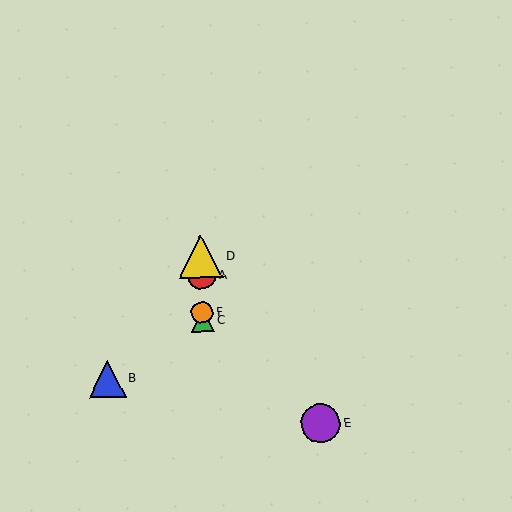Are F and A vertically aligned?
Yes, both are at x≈202.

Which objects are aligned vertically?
Objects A, C, D, F are aligned vertically.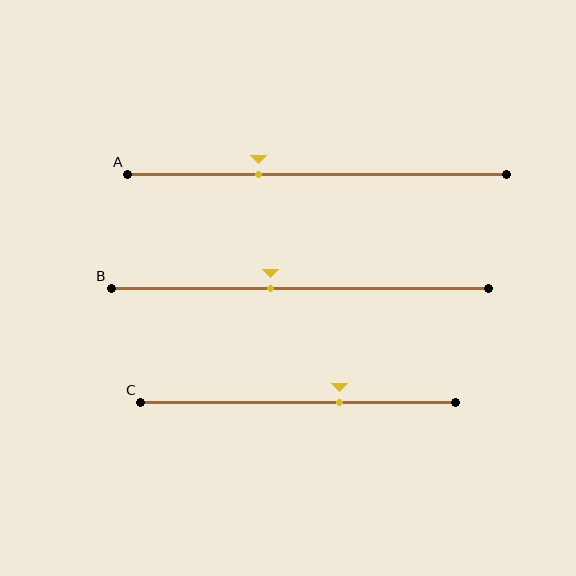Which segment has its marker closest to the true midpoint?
Segment B has its marker closest to the true midpoint.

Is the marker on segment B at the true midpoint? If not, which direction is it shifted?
No, the marker on segment B is shifted to the left by about 8% of the segment length.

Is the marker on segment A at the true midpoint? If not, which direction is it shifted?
No, the marker on segment A is shifted to the left by about 15% of the segment length.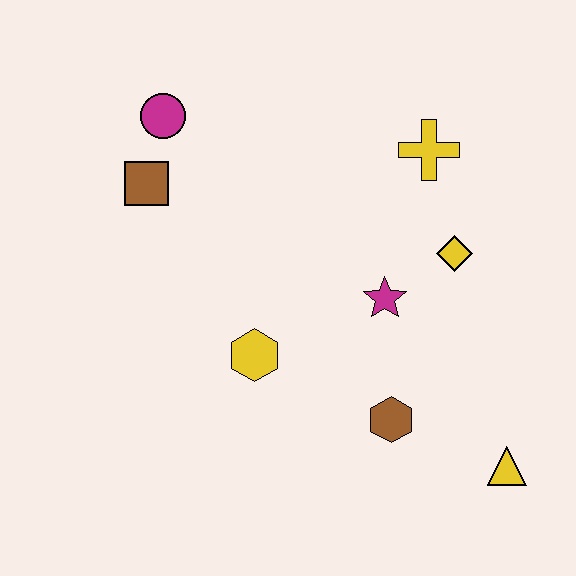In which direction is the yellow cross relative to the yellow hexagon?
The yellow cross is above the yellow hexagon.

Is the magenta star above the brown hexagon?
Yes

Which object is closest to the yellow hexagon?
The magenta star is closest to the yellow hexagon.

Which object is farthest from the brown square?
The yellow triangle is farthest from the brown square.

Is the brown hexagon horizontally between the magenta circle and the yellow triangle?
Yes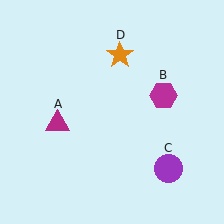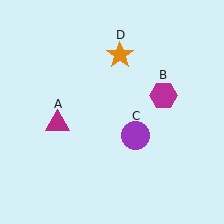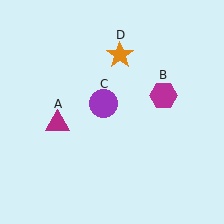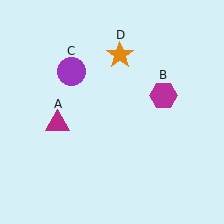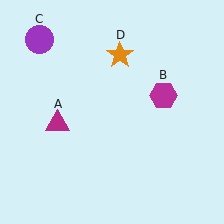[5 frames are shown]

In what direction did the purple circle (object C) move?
The purple circle (object C) moved up and to the left.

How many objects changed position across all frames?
1 object changed position: purple circle (object C).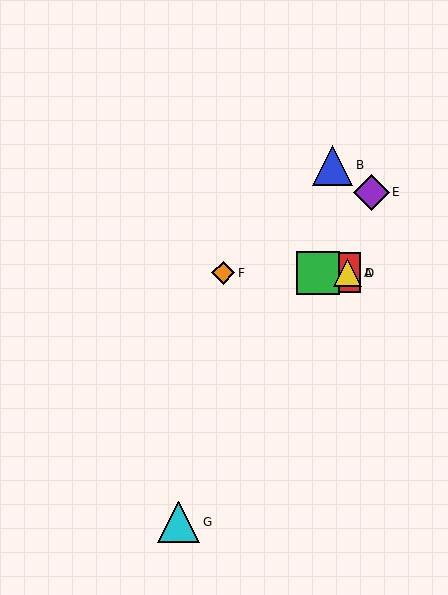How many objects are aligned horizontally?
4 objects (A, C, D, F) are aligned horizontally.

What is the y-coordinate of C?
Object C is at y≈273.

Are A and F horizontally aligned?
Yes, both are at y≈273.